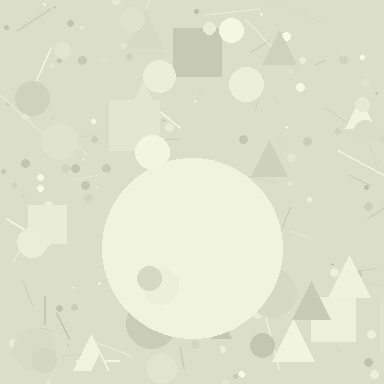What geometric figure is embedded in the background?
A circle is embedded in the background.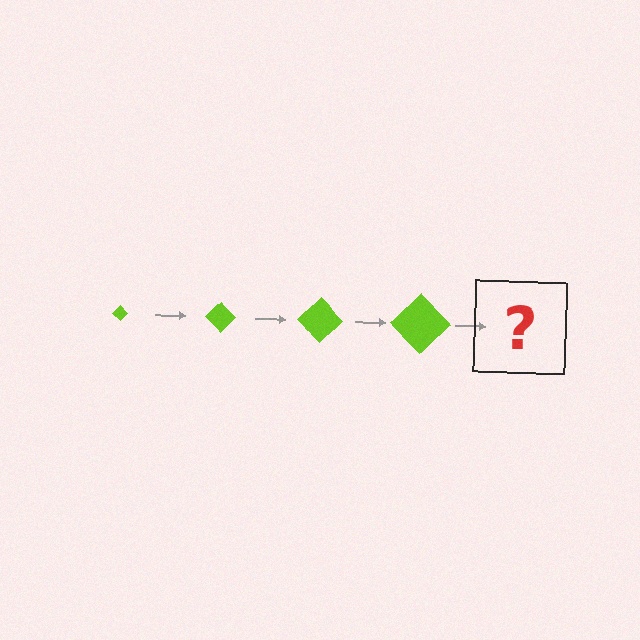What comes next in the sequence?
The next element should be a lime diamond, larger than the previous one.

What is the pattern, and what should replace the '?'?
The pattern is that the diamond gets progressively larger each step. The '?' should be a lime diamond, larger than the previous one.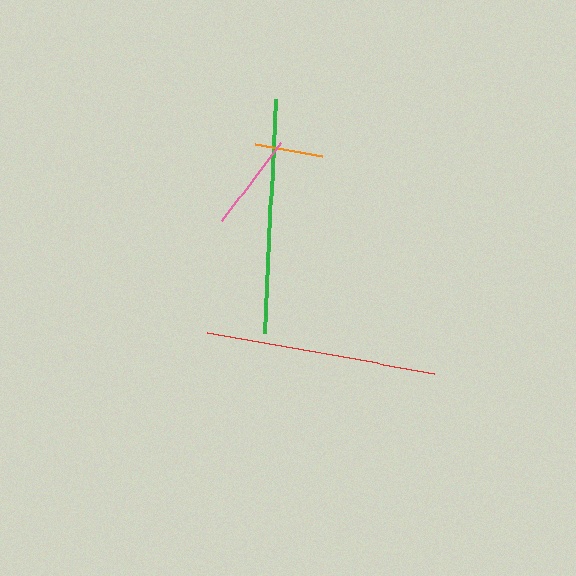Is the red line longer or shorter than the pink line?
The red line is longer than the pink line.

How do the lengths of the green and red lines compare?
The green and red lines are approximately the same length.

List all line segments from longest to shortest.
From longest to shortest: green, red, pink, orange.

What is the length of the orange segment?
The orange segment is approximately 68 pixels long.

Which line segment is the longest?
The green line is the longest at approximately 234 pixels.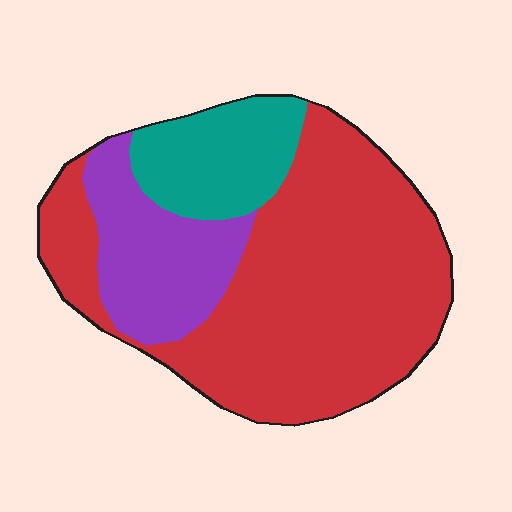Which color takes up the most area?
Red, at roughly 65%.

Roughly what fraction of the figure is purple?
Purple covers around 20% of the figure.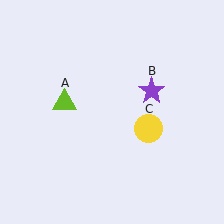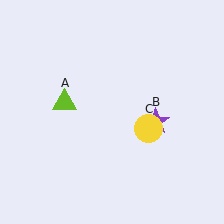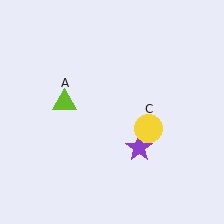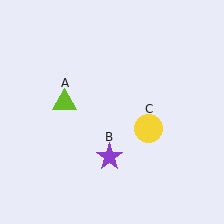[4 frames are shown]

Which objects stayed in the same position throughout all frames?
Lime triangle (object A) and yellow circle (object C) remained stationary.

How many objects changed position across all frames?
1 object changed position: purple star (object B).